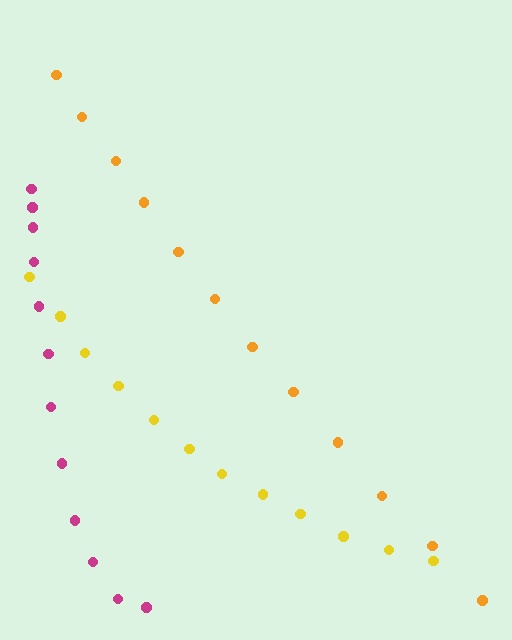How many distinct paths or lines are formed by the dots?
There are 3 distinct paths.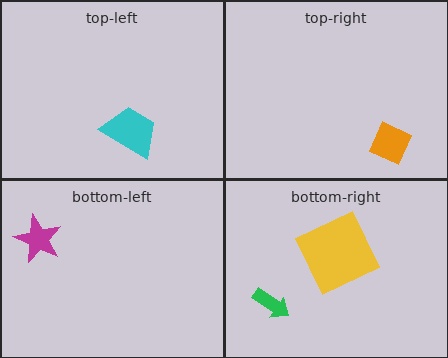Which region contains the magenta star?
The bottom-left region.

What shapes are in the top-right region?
The orange diamond.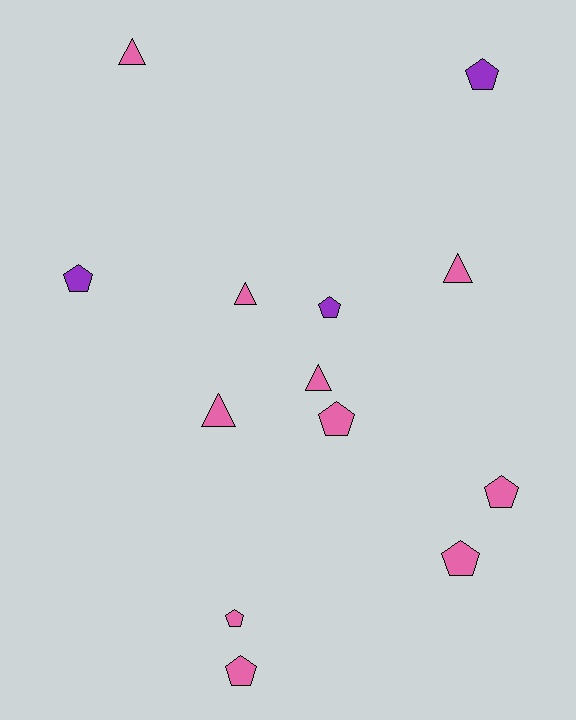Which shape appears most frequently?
Pentagon, with 8 objects.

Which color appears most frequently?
Pink, with 10 objects.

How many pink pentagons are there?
There are 5 pink pentagons.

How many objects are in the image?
There are 13 objects.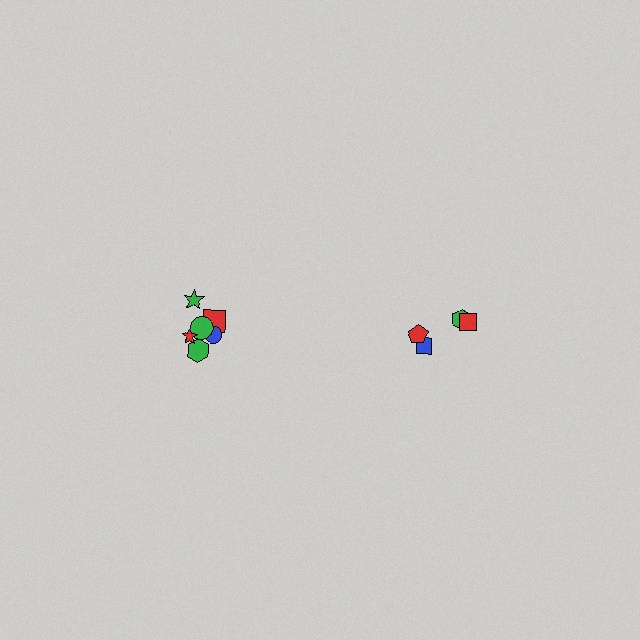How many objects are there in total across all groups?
There are 10 objects.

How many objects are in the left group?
There are 6 objects.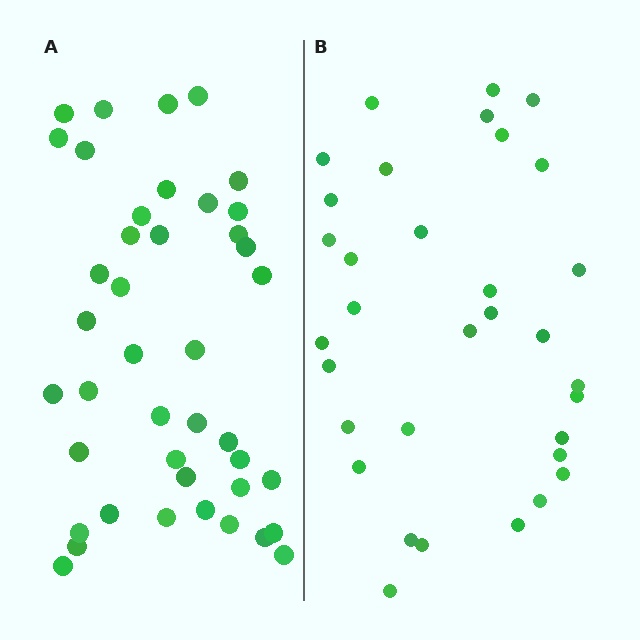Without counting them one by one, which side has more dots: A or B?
Region A (the left region) has more dots.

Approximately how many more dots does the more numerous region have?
Region A has roughly 8 or so more dots than region B.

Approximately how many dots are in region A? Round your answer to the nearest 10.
About 40 dots. (The exact count is 42, which rounds to 40.)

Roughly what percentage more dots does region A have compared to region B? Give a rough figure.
About 25% more.